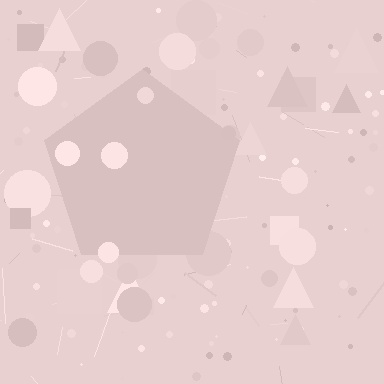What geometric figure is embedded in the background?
A pentagon is embedded in the background.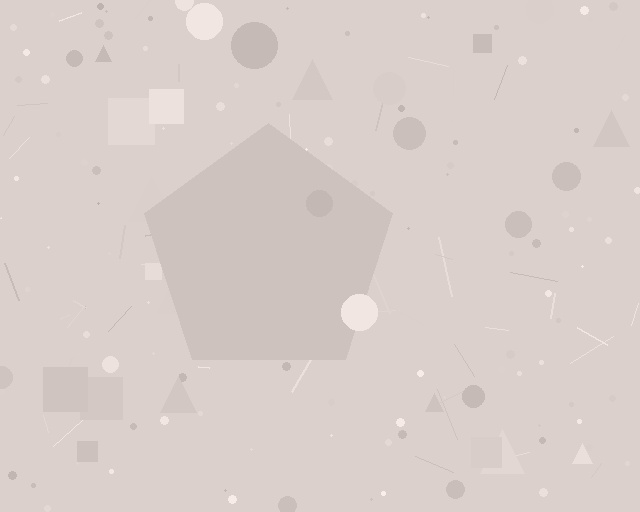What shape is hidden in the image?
A pentagon is hidden in the image.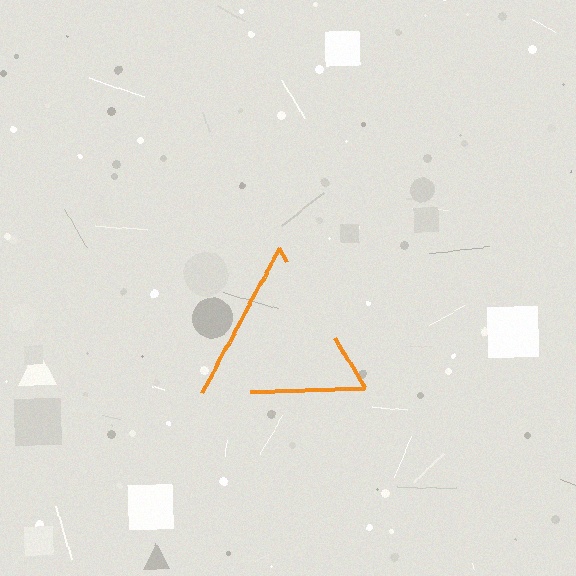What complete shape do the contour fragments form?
The contour fragments form a triangle.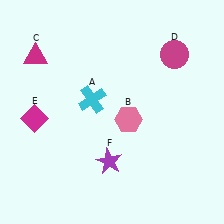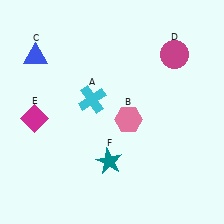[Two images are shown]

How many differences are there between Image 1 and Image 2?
There are 2 differences between the two images.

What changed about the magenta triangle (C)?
In Image 1, C is magenta. In Image 2, it changed to blue.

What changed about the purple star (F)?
In Image 1, F is purple. In Image 2, it changed to teal.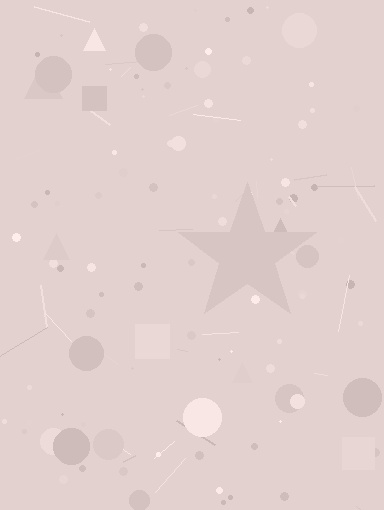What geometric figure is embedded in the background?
A star is embedded in the background.